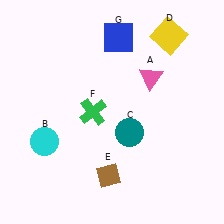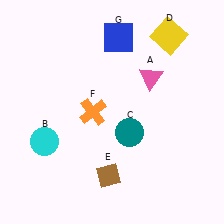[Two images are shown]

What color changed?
The cross (F) changed from green in Image 1 to orange in Image 2.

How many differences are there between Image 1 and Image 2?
There is 1 difference between the two images.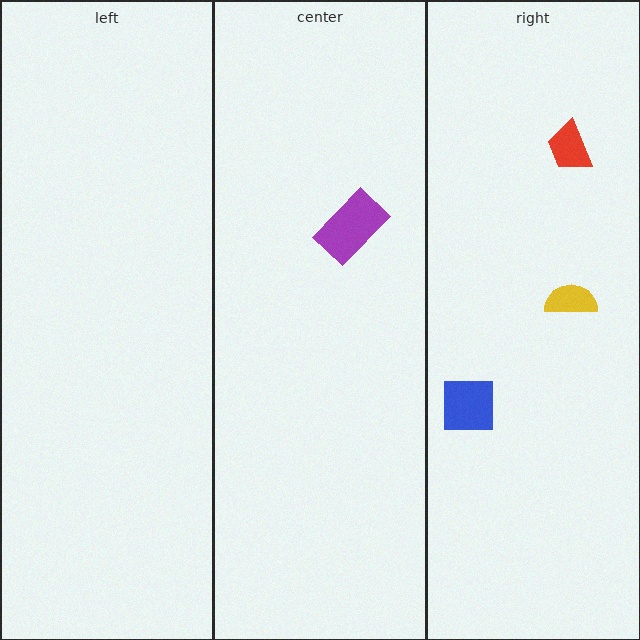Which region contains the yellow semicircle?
The right region.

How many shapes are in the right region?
3.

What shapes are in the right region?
The red trapezoid, the yellow semicircle, the blue square.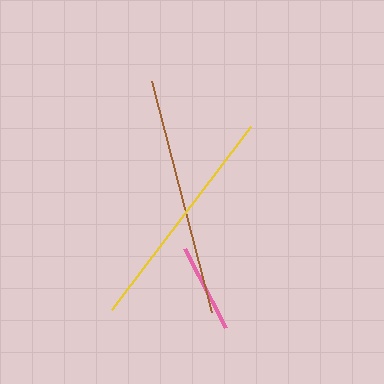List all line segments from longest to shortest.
From longest to shortest: brown, yellow, pink.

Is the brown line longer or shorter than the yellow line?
The brown line is longer than the yellow line.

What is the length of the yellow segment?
The yellow segment is approximately 229 pixels long.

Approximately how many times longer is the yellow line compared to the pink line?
The yellow line is approximately 2.6 times the length of the pink line.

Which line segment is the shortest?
The pink line is the shortest at approximately 89 pixels.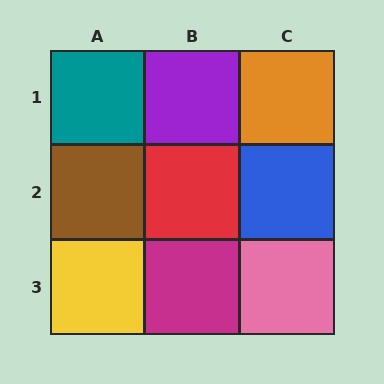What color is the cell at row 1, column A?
Teal.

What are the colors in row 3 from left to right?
Yellow, magenta, pink.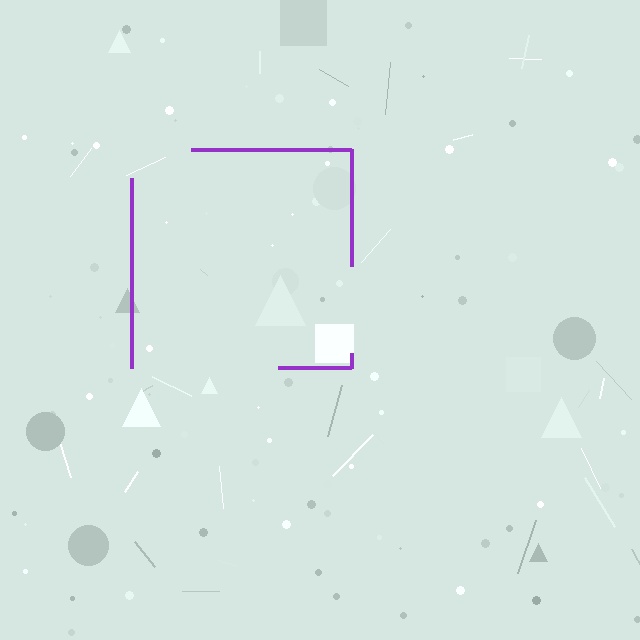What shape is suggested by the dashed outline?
The dashed outline suggests a square.